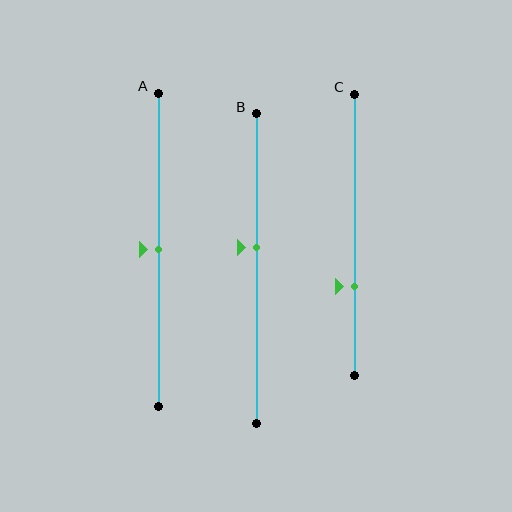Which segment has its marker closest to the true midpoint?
Segment A has its marker closest to the true midpoint.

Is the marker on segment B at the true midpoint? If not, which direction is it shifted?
No, the marker on segment B is shifted upward by about 7% of the segment length.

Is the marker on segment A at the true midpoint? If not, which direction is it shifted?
Yes, the marker on segment A is at the true midpoint.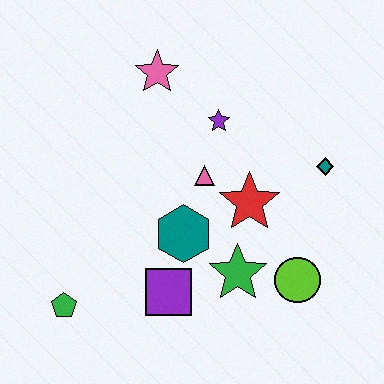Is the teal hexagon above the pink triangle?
No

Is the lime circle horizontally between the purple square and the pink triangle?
No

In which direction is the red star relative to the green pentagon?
The red star is to the right of the green pentagon.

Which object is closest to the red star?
The pink triangle is closest to the red star.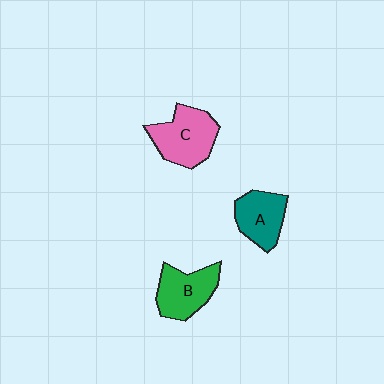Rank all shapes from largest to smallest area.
From largest to smallest: C (pink), B (green), A (teal).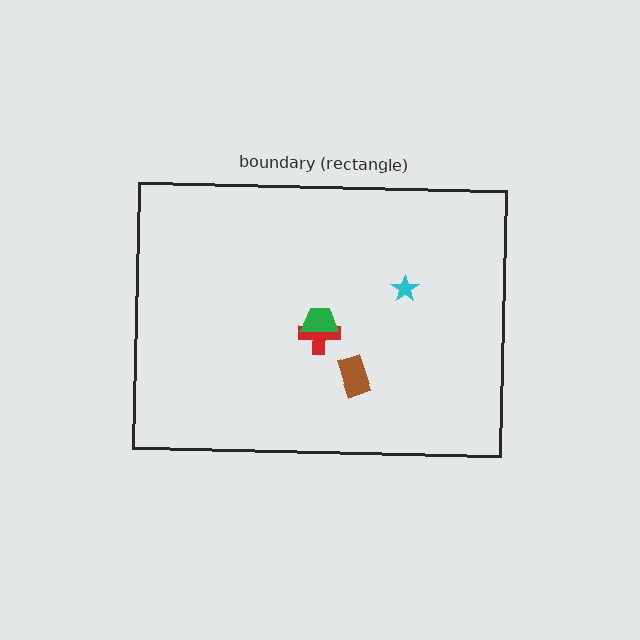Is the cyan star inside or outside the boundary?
Inside.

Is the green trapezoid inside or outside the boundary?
Inside.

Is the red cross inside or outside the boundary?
Inside.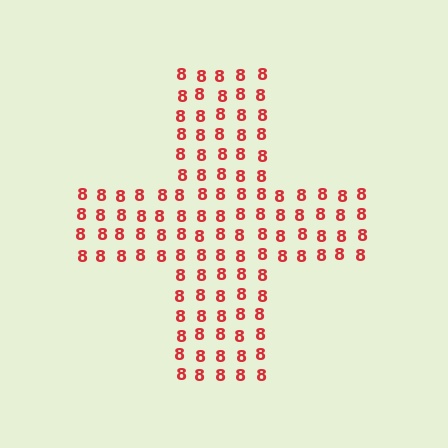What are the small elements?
The small elements are digit 8's.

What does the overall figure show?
The overall figure shows a cross.